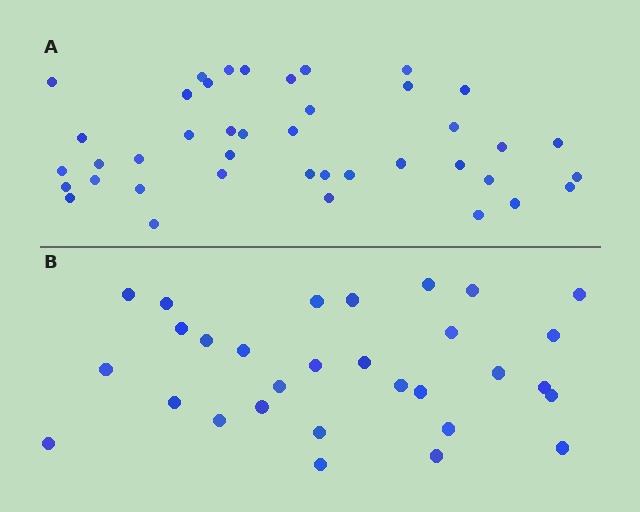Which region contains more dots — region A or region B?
Region A (the top region) has more dots.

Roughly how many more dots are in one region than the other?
Region A has roughly 12 or so more dots than region B.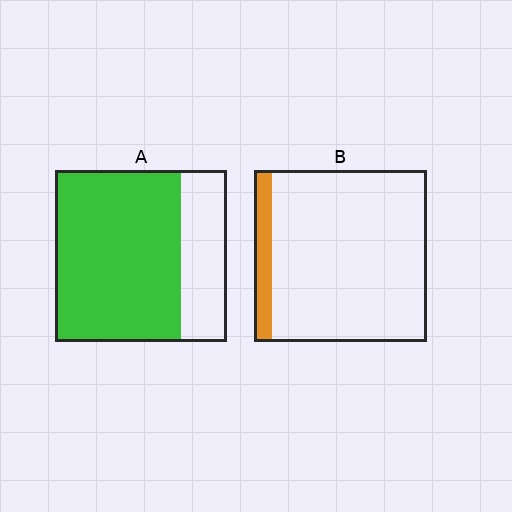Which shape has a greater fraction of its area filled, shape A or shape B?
Shape A.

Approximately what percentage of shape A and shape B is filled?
A is approximately 75% and B is approximately 10%.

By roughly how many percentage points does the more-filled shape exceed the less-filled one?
By roughly 65 percentage points (A over B).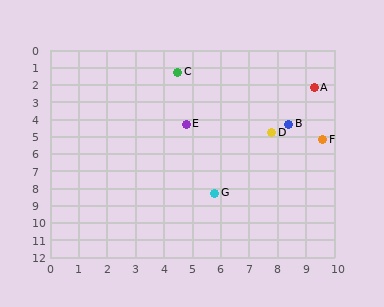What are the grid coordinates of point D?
Point D is at approximately (7.8, 4.8).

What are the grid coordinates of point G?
Point G is at approximately (5.8, 8.3).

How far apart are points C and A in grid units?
Points C and A are about 4.9 grid units apart.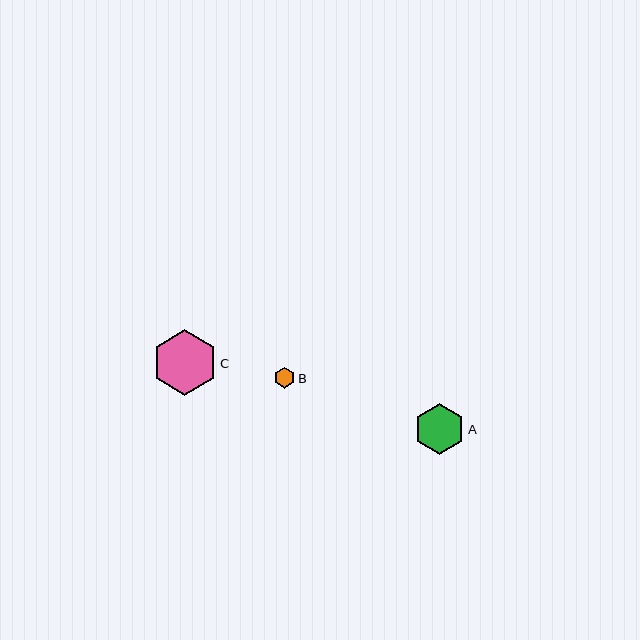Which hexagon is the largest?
Hexagon C is the largest with a size of approximately 65 pixels.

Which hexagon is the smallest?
Hexagon B is the smallest with a size of approximately 21 pixels.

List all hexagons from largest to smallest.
From largest to smallest: C, A, B.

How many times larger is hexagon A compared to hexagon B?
Hexagon A is approximately 2.4 times the size of hexagon B.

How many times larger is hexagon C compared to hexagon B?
Hexagon C is approximately 3.1 times the size of hexagon B.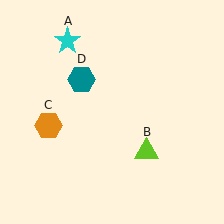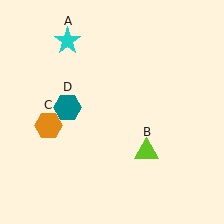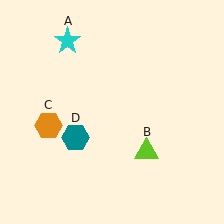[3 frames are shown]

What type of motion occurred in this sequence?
The teal hexagon (object D) rotated counterclockwise around the center of the scene.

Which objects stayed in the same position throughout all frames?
Cyan star (object A) and lime triangle (object B) and orange hexagon (object C) remained stationary.